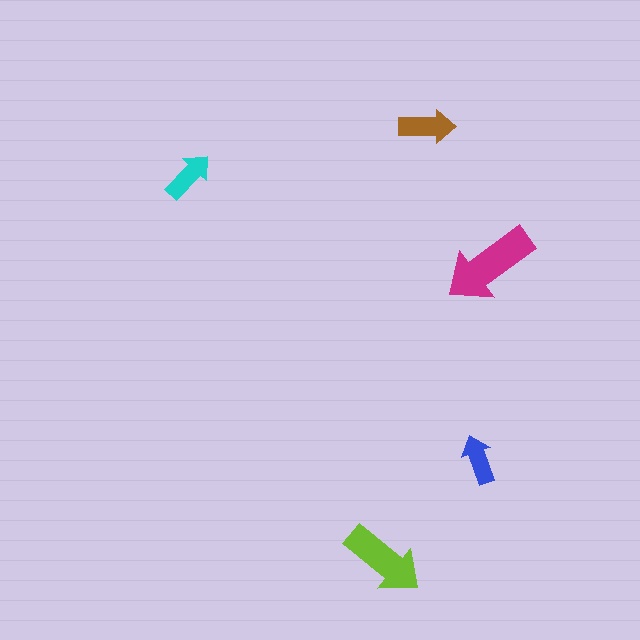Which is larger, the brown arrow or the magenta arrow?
The magenta one.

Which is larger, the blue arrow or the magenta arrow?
The magenta one.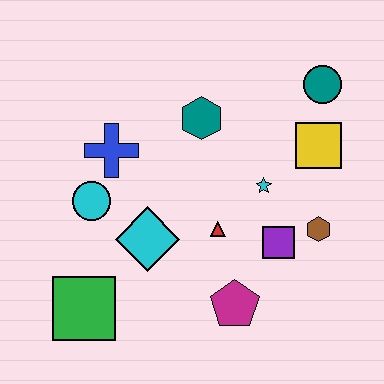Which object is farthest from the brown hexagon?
The green square is farthest from the brown hexagon.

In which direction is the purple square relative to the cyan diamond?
The purple square is to the right of the cyan diamond.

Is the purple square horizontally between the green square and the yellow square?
Yes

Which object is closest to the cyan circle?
The blue cross is closest to the cyan circle.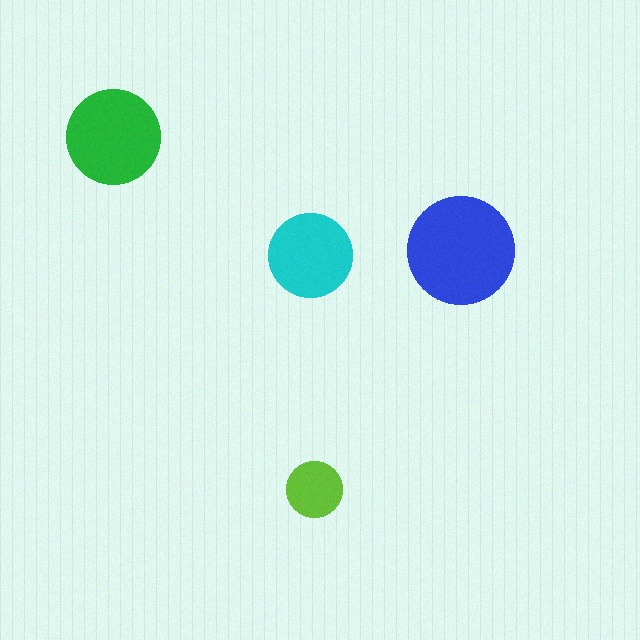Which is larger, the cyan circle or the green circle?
The green one.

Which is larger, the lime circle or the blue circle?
The blue one.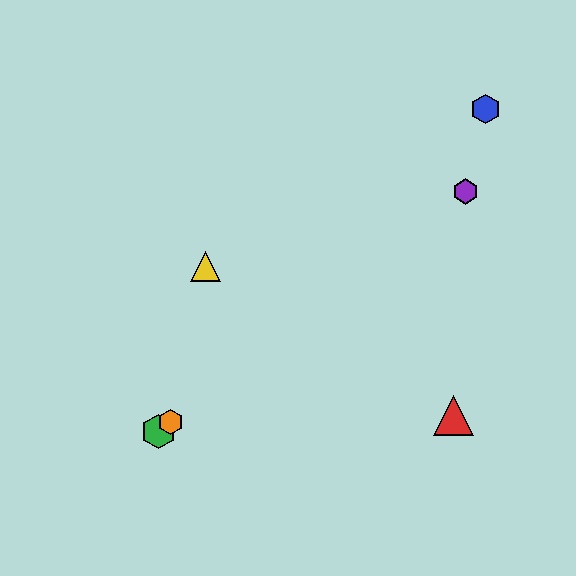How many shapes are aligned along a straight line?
3 shapes (the green hexagon, the purple hexagon, the orange hexagon) are aligned along a straight line.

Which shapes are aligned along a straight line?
The green hexagon, the purple hexagon, the orange hexagon are aligned along a straight line.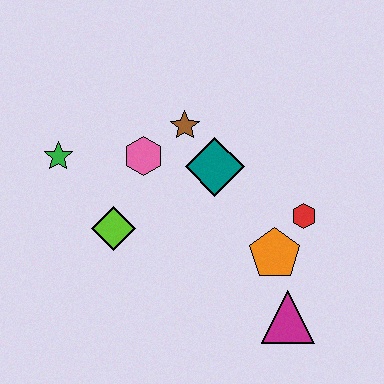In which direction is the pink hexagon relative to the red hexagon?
The pink hexagon is to the left of the red hexagon.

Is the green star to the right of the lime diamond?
No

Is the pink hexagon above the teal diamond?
Yes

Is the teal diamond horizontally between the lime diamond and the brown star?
No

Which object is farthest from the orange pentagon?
The green star is farthest from the orange pentagon.